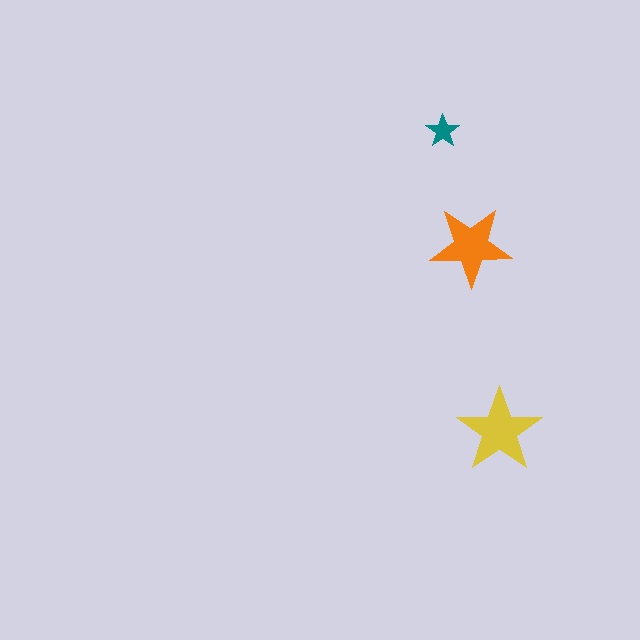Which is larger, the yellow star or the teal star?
The yellow one.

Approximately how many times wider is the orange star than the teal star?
About 2.5 times wider.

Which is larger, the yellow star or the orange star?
The yellow one.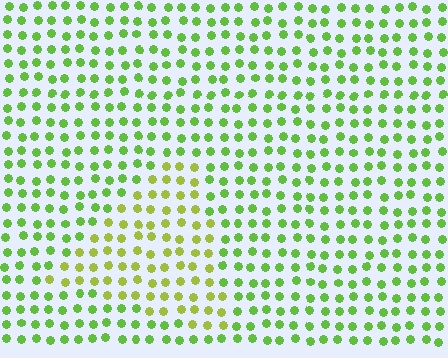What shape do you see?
I see a triangle.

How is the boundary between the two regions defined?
The boundary is defined purely by a slight shift in hue (about 29 degrees). Spacing, size, and orientation are identical on both sides.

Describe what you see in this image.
The image is filled with small lime elements in a uniform arrangement. A triangle-shaped region is visible where the elements are tinted to a slightly different hue, forming a subtle color boundary.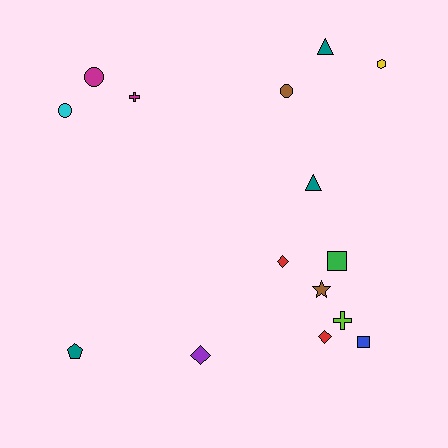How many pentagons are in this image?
There is 1 pentagon.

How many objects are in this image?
There are 15 objects.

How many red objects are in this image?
There are 2 red objects.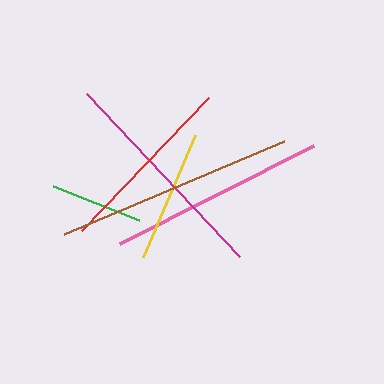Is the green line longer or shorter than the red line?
The red line is longer than the green line.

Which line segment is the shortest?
The green line is the shortest at approximately 92 pixels.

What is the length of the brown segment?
The brown segment is approximately 239 pixels long.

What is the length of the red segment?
The red segment is approximately 184 pixels long.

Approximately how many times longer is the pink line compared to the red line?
The pink line is approximately 1.2 times the length of the red line.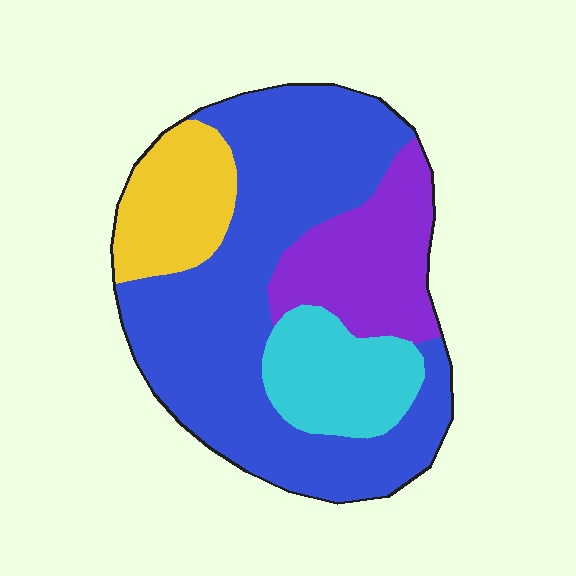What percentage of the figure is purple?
Purple covers 18% of the figure.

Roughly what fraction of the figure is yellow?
Yellow covers around 15% of the figure.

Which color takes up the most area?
Blue, at roughly 55%.